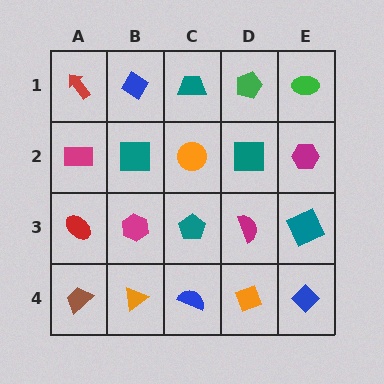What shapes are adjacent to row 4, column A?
A red ellipse (row 3, column A), an orange triangle (row 4, column B).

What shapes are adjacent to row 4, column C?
A teal pentagon (row 3, column C), an orange triangle (row 4, column B), an orange diamond (row 4, column D).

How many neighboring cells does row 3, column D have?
4.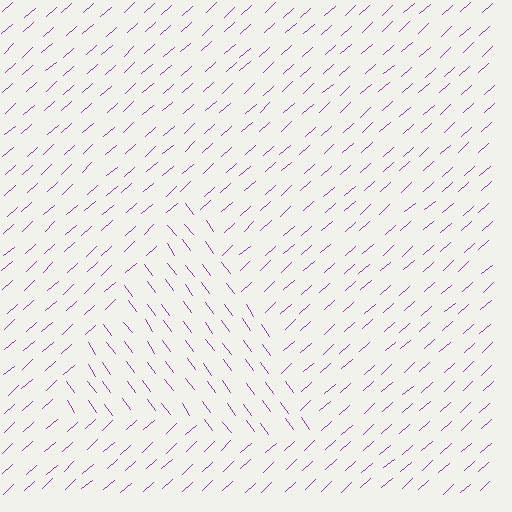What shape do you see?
I see a triangle.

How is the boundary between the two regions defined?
The boundary is defined purely by a change in line orientation (approximately 84 degrees difference). All lines are the same color and thickness.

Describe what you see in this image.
The image is filled with small purple line segments. A triangle region in the image has lines oriented differently from the surrounding lines, creating a visible texture boundary.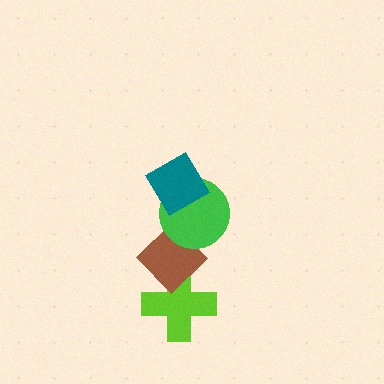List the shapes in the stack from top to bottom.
From top to bottom: the teal diamond, the green circle, the brown diamond, the lime cross.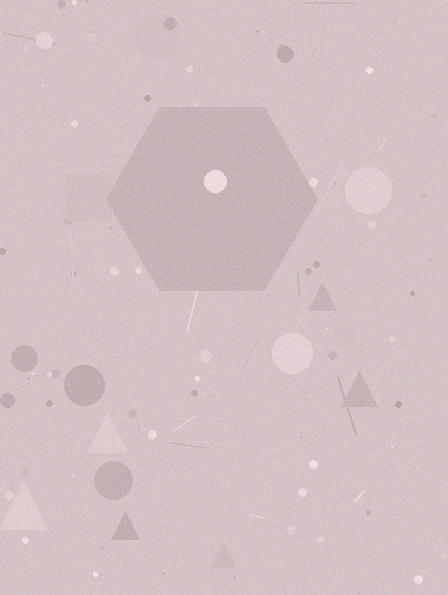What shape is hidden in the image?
A hexagon is hidden in the image.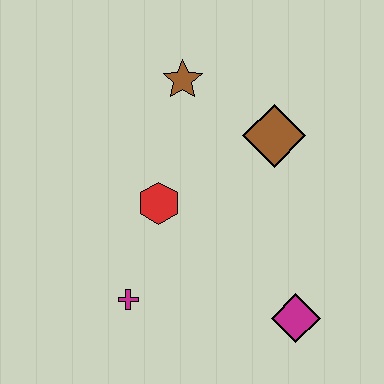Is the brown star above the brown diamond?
Yes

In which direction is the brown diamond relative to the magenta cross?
The brown diamond is above the magenta cross.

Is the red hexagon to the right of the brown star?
No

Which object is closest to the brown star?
The brown diamond is closest to the brown star.